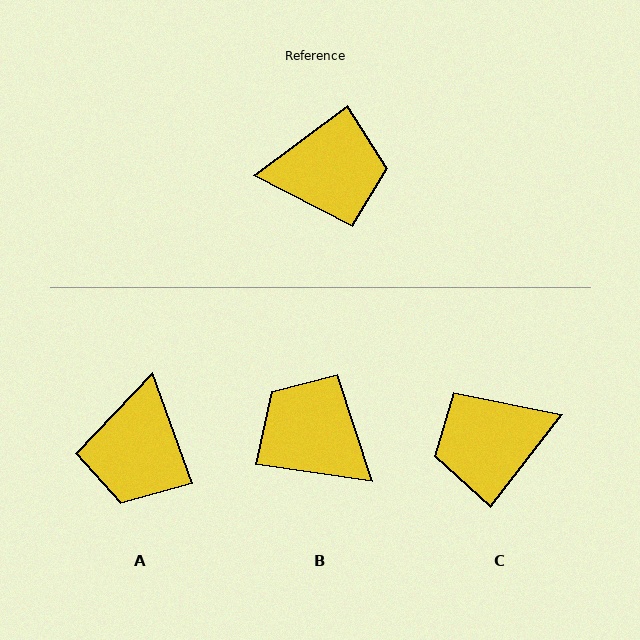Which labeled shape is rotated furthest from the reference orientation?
C, about 165 degrees away.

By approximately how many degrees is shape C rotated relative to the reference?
Approximately 165 degrees clockwise.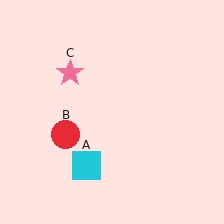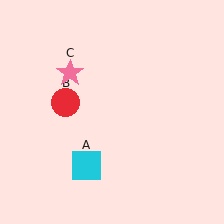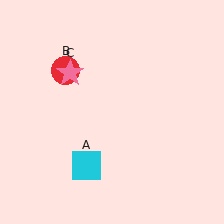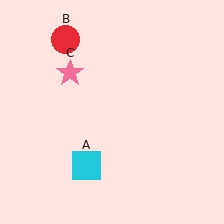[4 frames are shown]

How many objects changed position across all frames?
1 object changed position: red circle (object B).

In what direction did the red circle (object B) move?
The red circle (object B) moved up.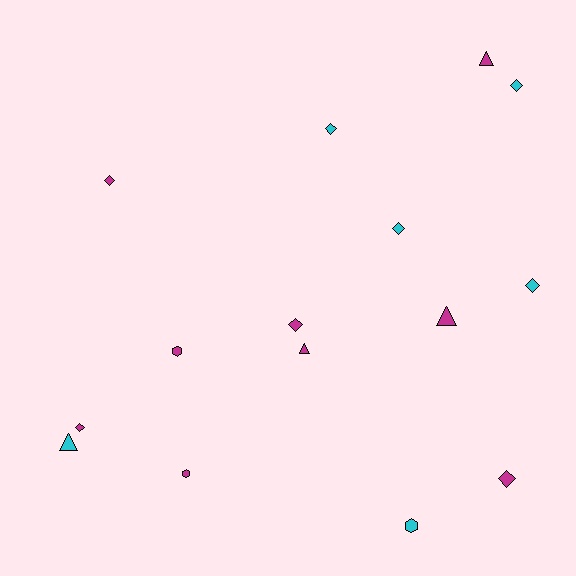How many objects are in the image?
There are 15 objects.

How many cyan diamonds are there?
There are 4 cyan diamonds.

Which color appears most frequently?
Magenta, with 9 objects.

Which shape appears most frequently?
Diamond, with 8 objects.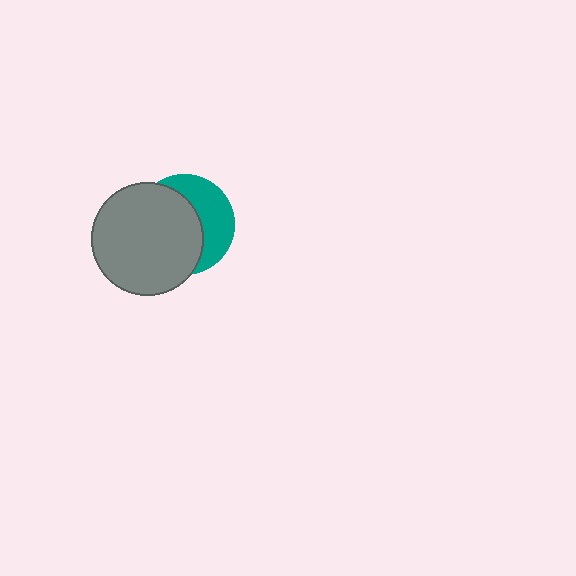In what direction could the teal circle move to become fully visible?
The teal circle could move right. That would shift it out from behind the gray circle entirely.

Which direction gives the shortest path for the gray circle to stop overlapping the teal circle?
Moving left gives the shortest separation.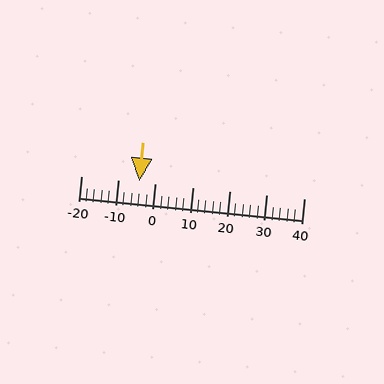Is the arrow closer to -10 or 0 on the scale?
The arrow is closer to 0.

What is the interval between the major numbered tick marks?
The major tick marks are spaced 10 units apart.